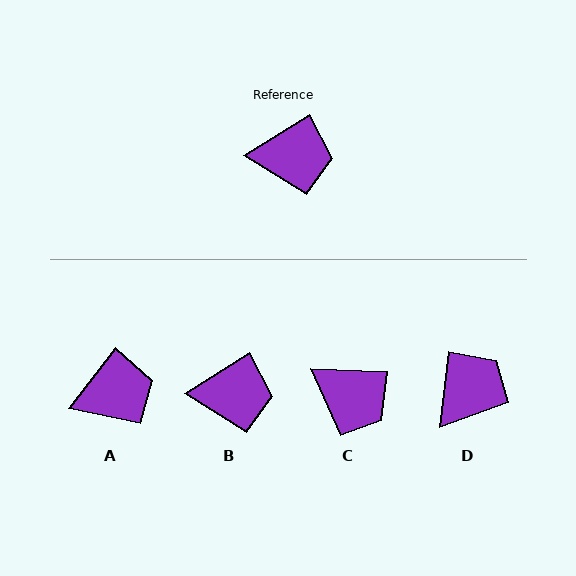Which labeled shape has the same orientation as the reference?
B.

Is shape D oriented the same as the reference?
No, it is off by about 52 degrees.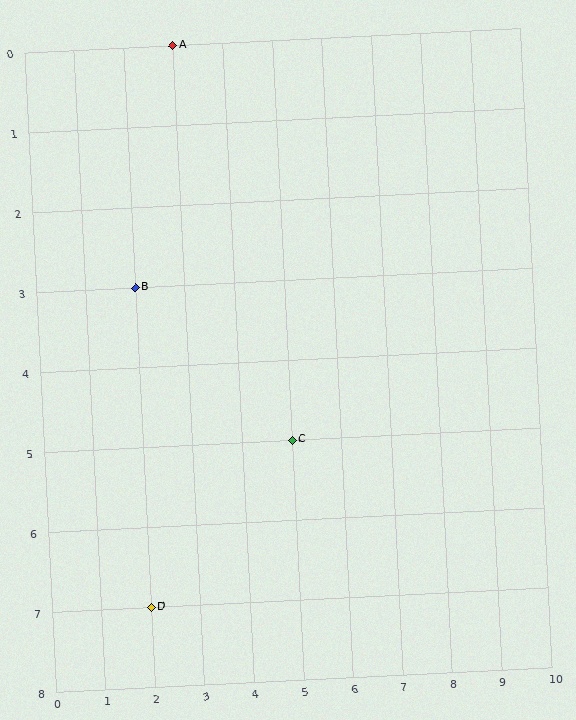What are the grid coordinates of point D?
Point D is at grid coordinates (2, 7).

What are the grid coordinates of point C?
Point C is at grid coordinates (5, 5).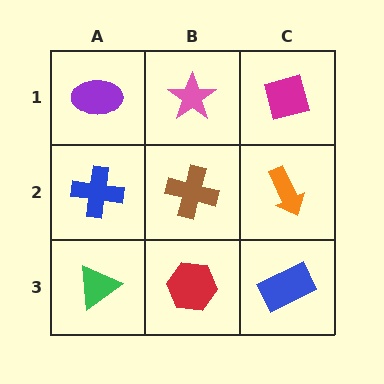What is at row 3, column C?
A blue rectangle.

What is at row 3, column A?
A green triangle.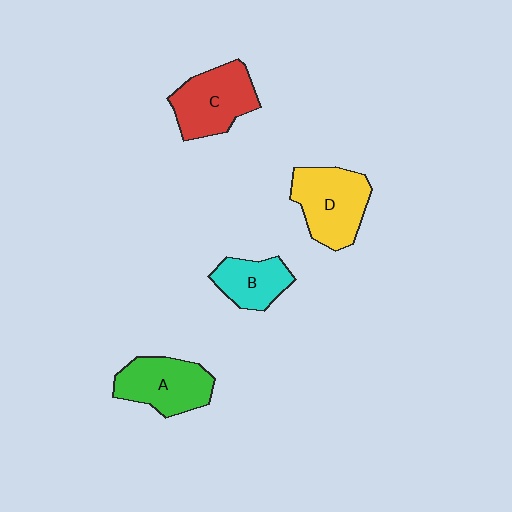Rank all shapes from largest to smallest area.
From largest to smallest: D (yellow), C (red), A (green), B (cyan).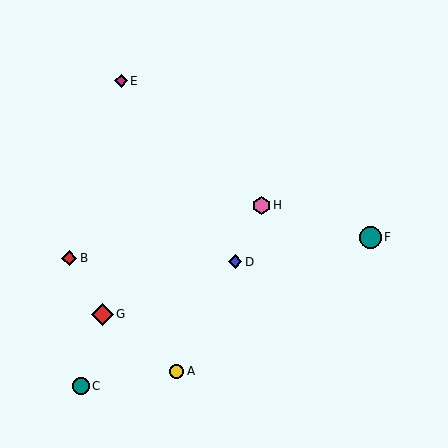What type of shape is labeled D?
Shape D is a blue diamond.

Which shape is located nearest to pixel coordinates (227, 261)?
The blue diamond (labeled D) at (235, 262) is nearest to that location.